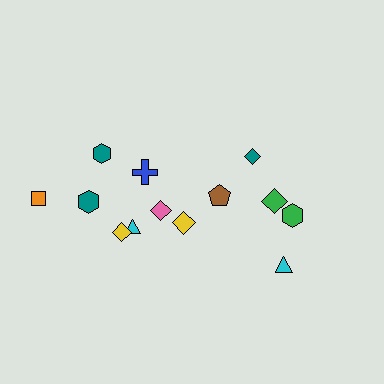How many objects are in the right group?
There are 5 objects.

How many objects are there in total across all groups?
There are 13 objects.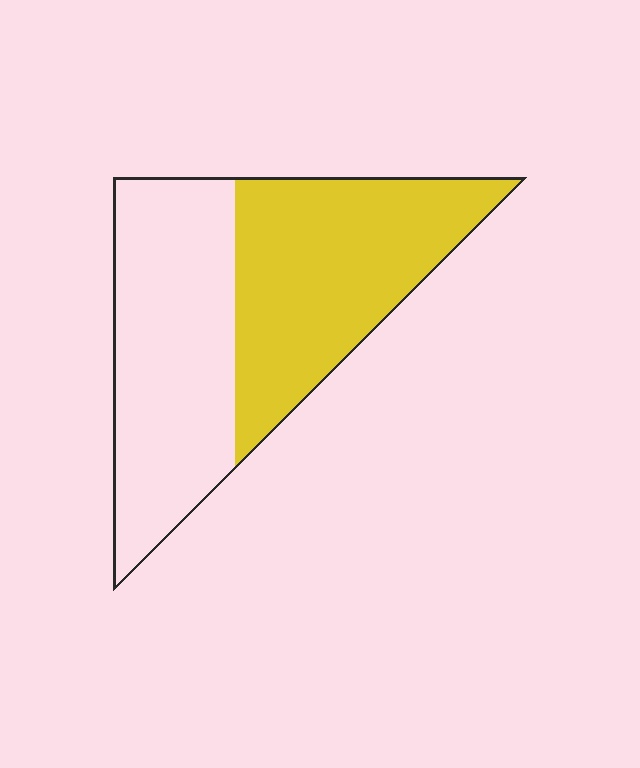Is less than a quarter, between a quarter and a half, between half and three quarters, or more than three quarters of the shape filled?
Between a quarter and a half.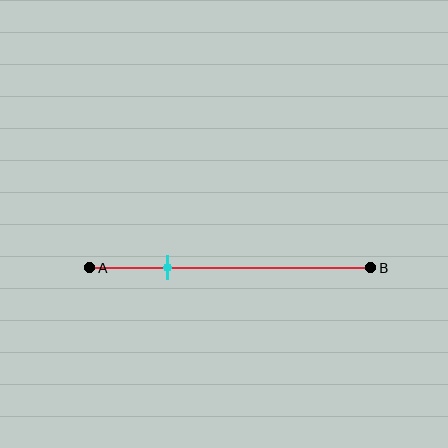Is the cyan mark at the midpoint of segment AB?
No, the mark is at about 30% from A, not at the 50% midpoint.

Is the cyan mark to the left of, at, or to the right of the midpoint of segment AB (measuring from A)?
The cyan mark is to the left of the midpoint of segment AB.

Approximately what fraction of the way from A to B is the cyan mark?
The cyan mark is approximately 30% of the way from A to B.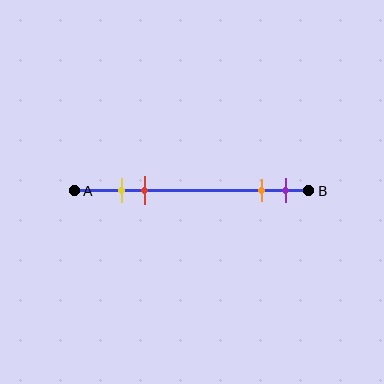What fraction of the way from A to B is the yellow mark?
The yellow mark is approximately 20% (0.2) of the way from A to B.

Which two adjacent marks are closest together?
The yellow and red marks are the closest adjacent pair.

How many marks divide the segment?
There are 4 marks dividing the segment.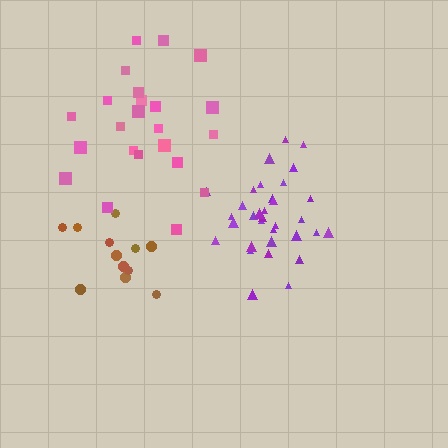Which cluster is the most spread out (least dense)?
Pink.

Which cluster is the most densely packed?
Purple.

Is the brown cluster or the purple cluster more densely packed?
Purple.